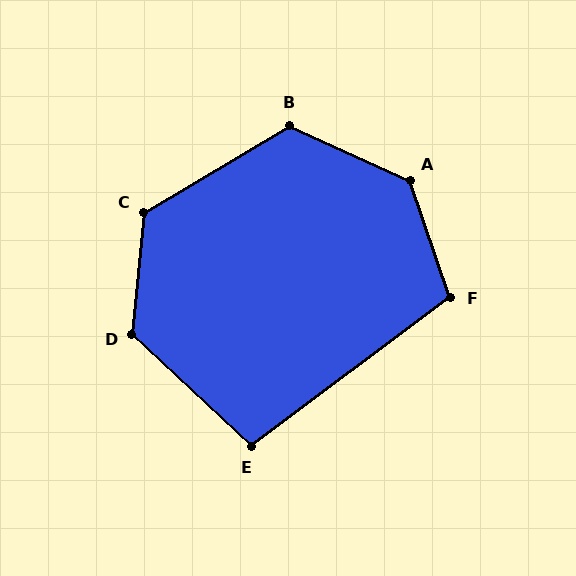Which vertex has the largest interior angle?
A, at approximately 133 degrees.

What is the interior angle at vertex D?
Approximately 128 degrees (obtuse).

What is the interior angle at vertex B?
Approximately 124 degrees (obtuse).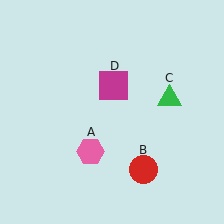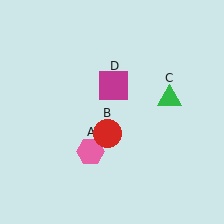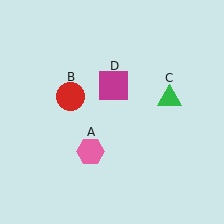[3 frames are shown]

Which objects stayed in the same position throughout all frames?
Pink hexagon (object A) and green triangle (object C) and magenta square (object D) remained stationary.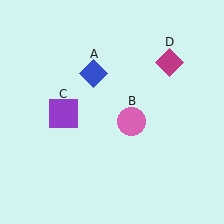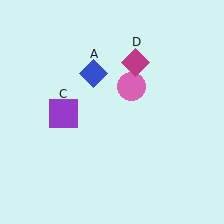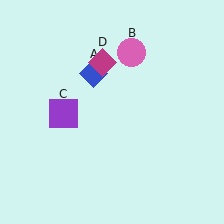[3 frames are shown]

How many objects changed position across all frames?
2 objects changed position: pink circle (object B), magenta diamond (object D).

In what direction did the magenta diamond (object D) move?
The magenta diamond (object D) moved left.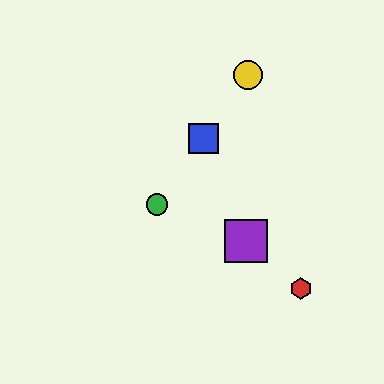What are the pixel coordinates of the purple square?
The purple square is at (246, 241).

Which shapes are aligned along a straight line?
The blue square, the green circle, the yellow circle are aligned along a straight line.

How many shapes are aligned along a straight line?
3 shapes (the blue square, the green circle, the yellow circle) are aligned along a straight line.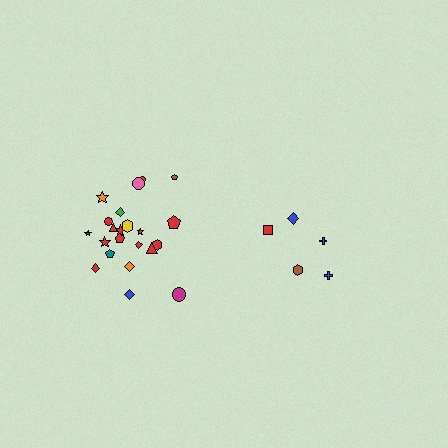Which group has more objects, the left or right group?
The left group.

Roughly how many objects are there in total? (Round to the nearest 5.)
Roughly 25 objects in total.